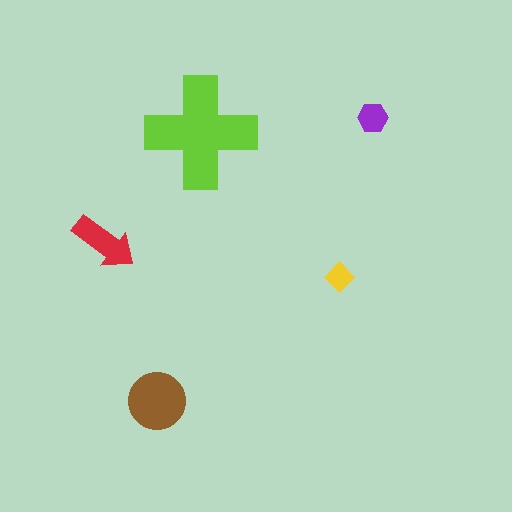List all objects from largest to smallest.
The lime cross, the brown circle, the red arrow, the purple hexagon, the yellow diamond.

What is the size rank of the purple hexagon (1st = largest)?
4th.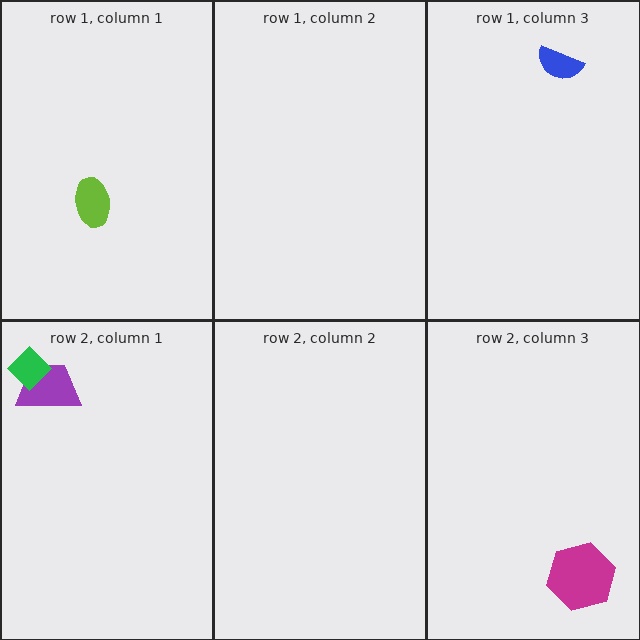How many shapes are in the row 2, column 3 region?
1.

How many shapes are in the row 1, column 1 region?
1.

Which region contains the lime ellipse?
The row 1, column 1 region.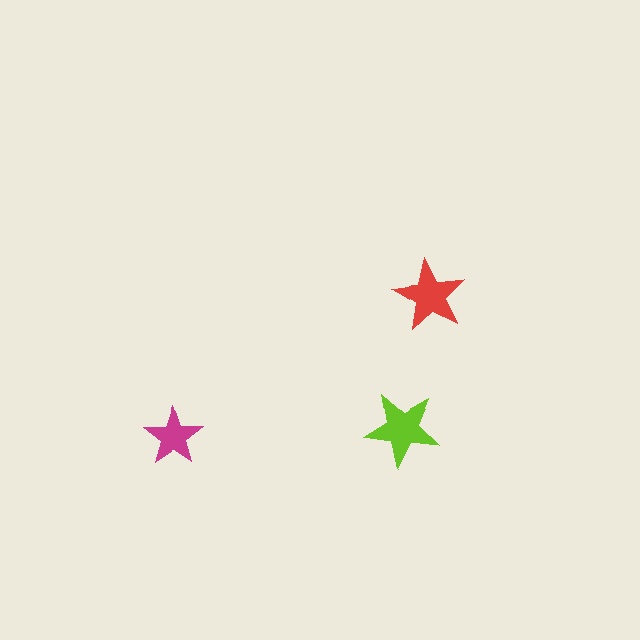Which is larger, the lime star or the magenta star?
The lime one.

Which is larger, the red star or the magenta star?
The red one.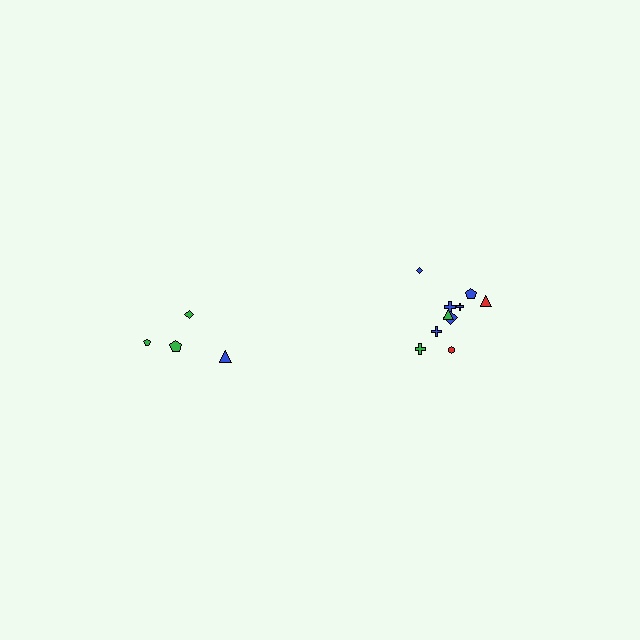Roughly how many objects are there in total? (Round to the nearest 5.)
Roughly 15 objects in total.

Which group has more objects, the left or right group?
The right group.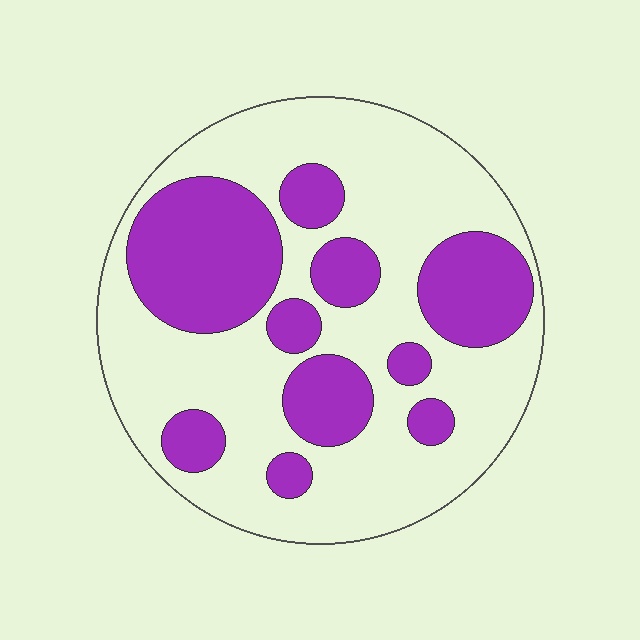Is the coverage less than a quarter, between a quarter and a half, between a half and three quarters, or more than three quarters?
Between a quarter and a half.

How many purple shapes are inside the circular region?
10.